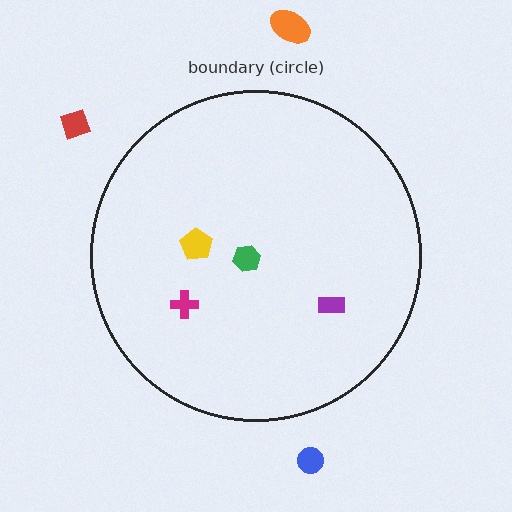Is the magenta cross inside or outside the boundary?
Inside.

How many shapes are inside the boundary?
4 inside, 3 outside.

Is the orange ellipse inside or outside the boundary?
Outside.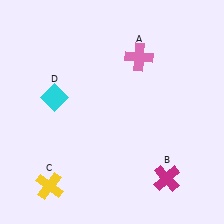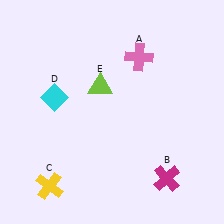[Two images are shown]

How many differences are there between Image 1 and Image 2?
There is 1 difference between the two images.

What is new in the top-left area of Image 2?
A lime triangle (E) was added in the top-left area of Image 2.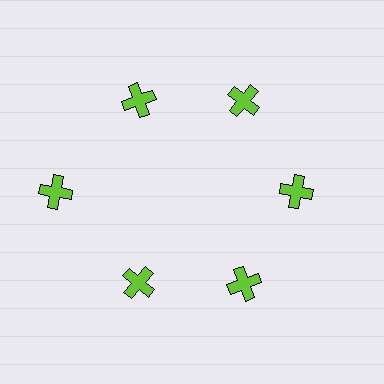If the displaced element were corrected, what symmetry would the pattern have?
It would have 6-fold rotational symmetry — the pattern would map onto itself every 60 degrees.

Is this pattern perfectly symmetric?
No. The 6 lime crosses are arranged in a ring, but one element near the 9 o'clock position is pushed outward from the center, breaking the 6-fold rotational symmetry.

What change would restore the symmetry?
The symmetry would be restored by moving it inward, back onto the ring so that all 6 crosses sit at equal angles and equal distance from the center.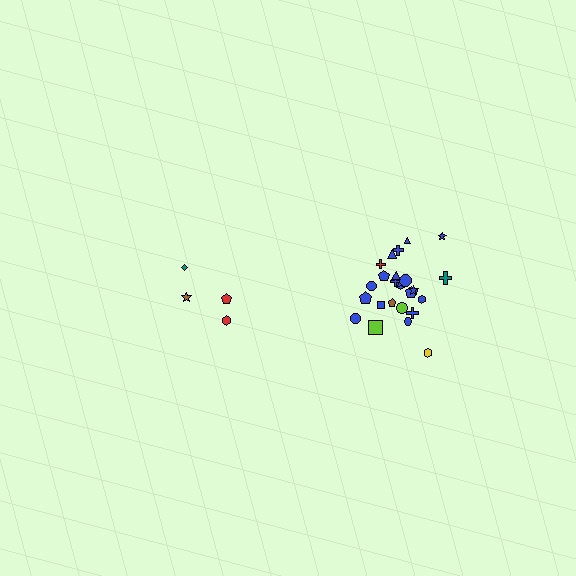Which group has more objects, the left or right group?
The right group.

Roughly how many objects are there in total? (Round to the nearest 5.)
Roughly 30 objects in total.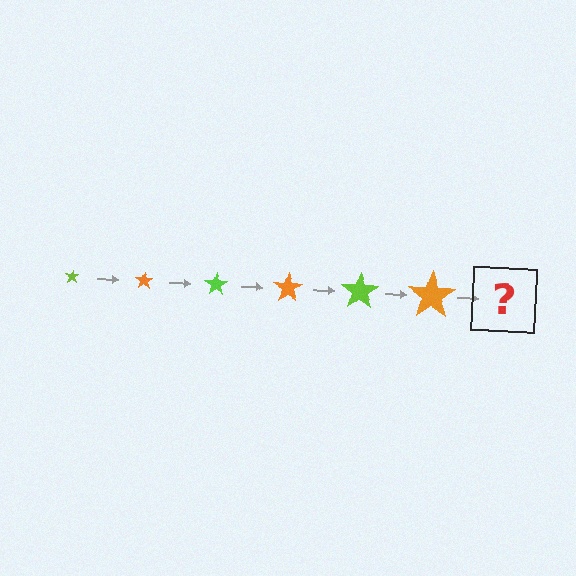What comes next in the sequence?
The next element should be a lime star, larger than the previous one.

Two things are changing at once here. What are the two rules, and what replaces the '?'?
The two rules are that the star grows larger each step and the color cycles through lime and orange. The '?' should be a lime star, larger than the previous one.